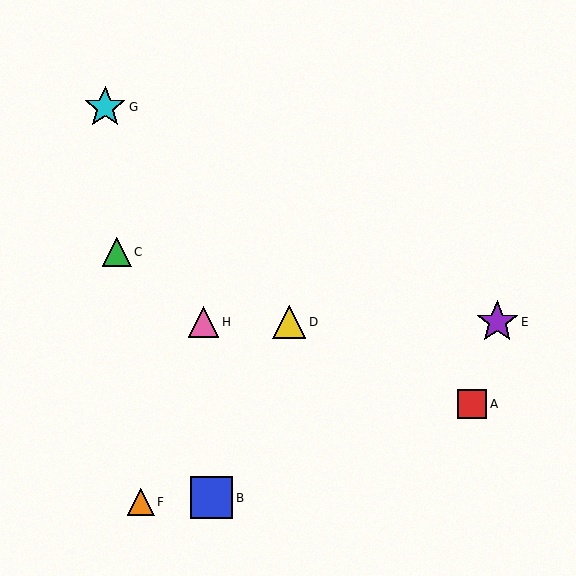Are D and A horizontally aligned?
No, D is at y≈322 and A is at y≈404.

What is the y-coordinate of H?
Object H is at y≈322.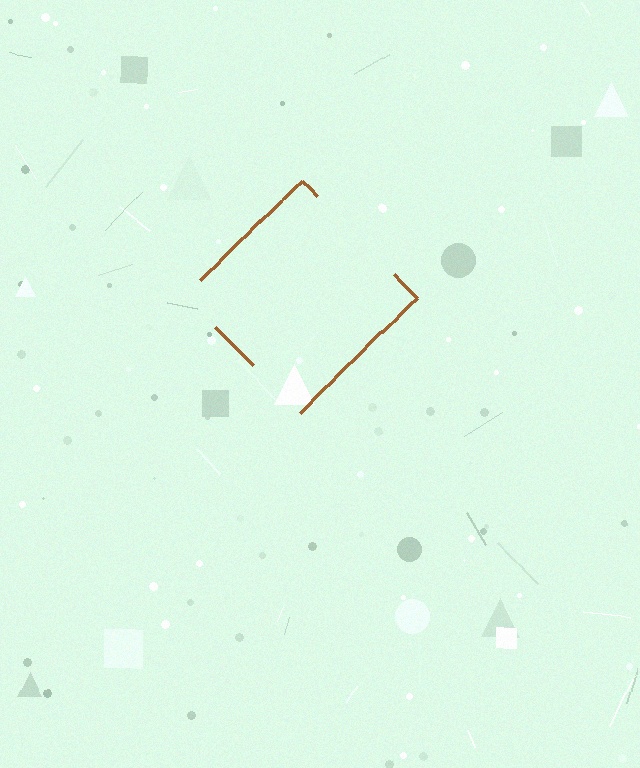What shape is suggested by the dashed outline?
The dashed outline suggests a diamond.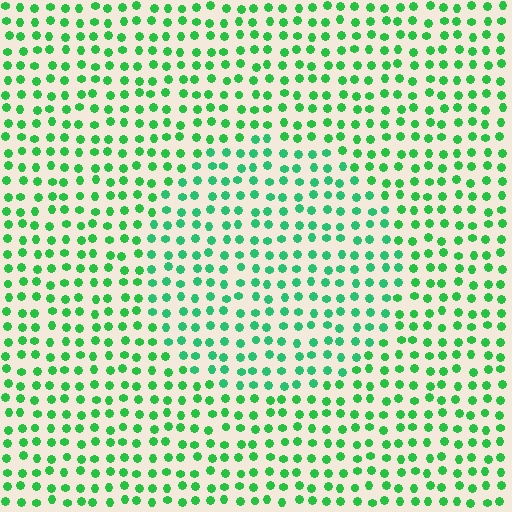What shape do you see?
I see a circle.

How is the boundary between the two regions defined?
The boundary is defined purely by a slight shift in hue (about 18 degrees). Spacing, size, and orientation are identical on both sides.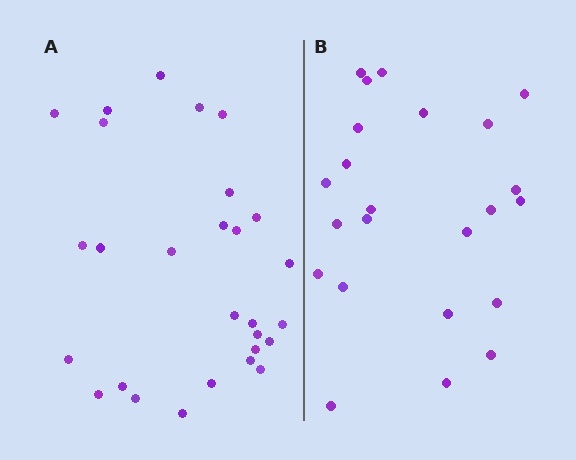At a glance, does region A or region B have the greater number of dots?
Region A (the left region) has more dots.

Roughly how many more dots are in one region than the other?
Region A has about 5 more dots than region B.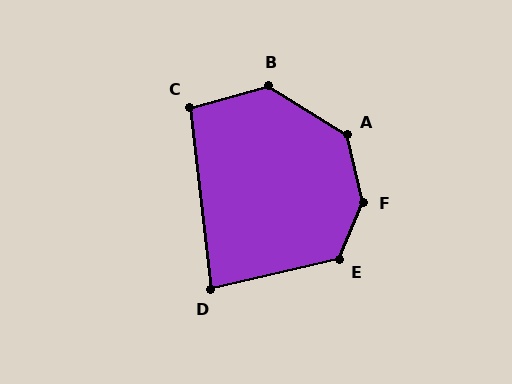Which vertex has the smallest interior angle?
D, at approximately 84 degrees.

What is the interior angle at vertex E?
Approximately 125 degrees (obtuse).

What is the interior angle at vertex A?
Approximately 136 degrees (obtuse).